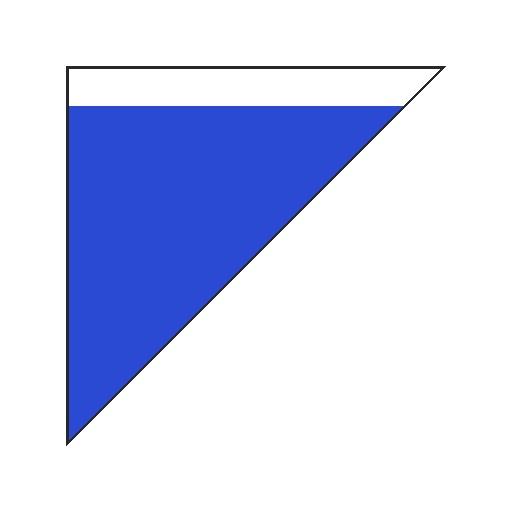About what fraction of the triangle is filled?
About four fifths (4/5).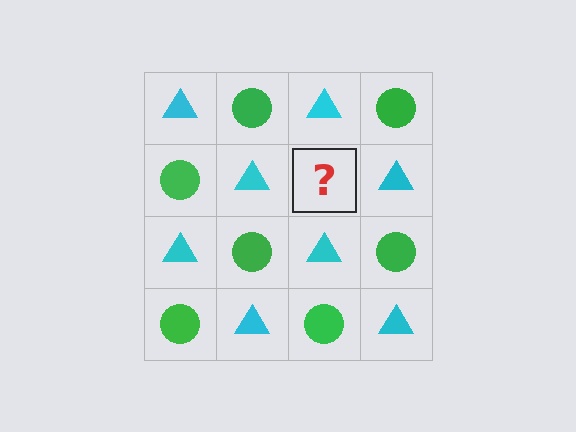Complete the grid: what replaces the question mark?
The question mark should be replaced with a green circle.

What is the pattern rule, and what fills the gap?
The rule is that it alternates cyan triangle and green circle in a checkerboard pattern. The gap should be filled with a green circle.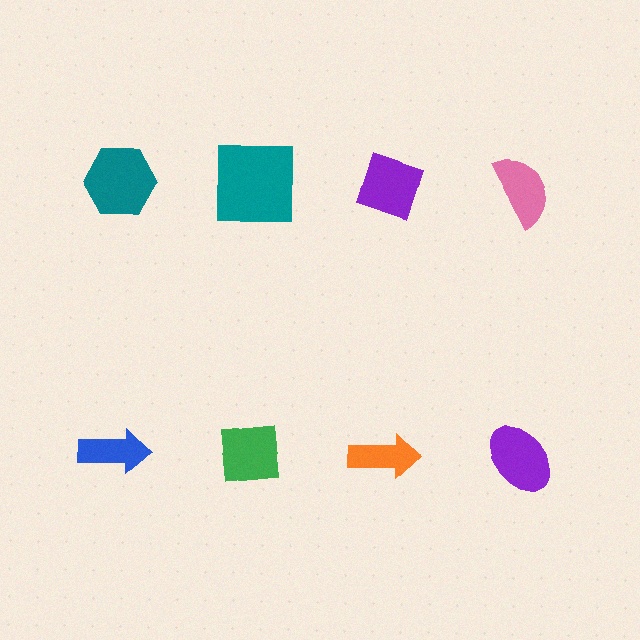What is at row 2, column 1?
A blue arrow.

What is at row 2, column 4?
A purple ellipse.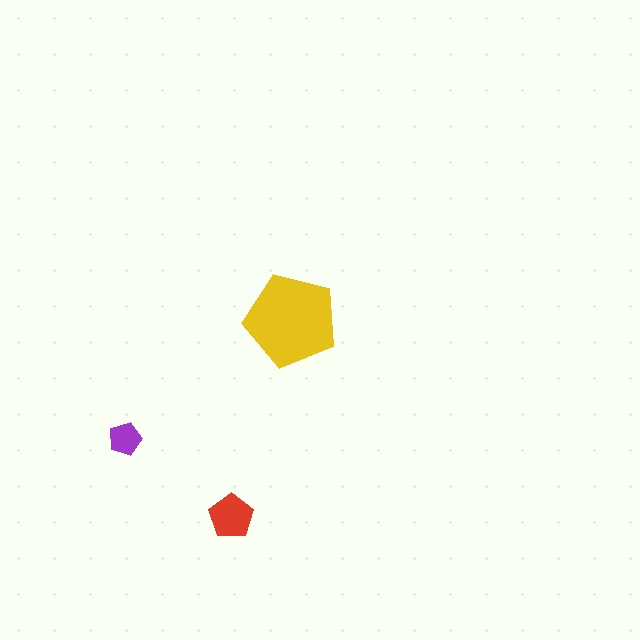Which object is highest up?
The yellow pentagon is topmost.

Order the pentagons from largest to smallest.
the yellow one, the red one, the purple one.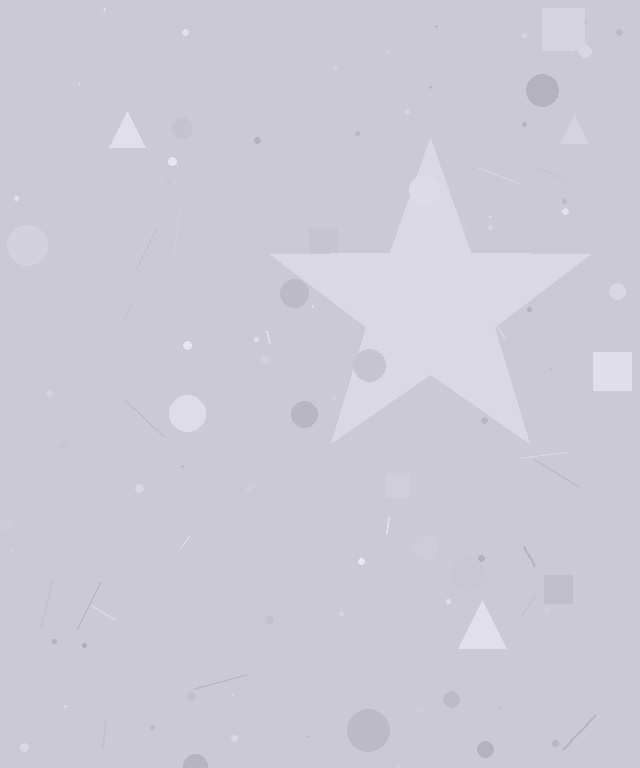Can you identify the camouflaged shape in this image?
The camouflaged shape is a star.